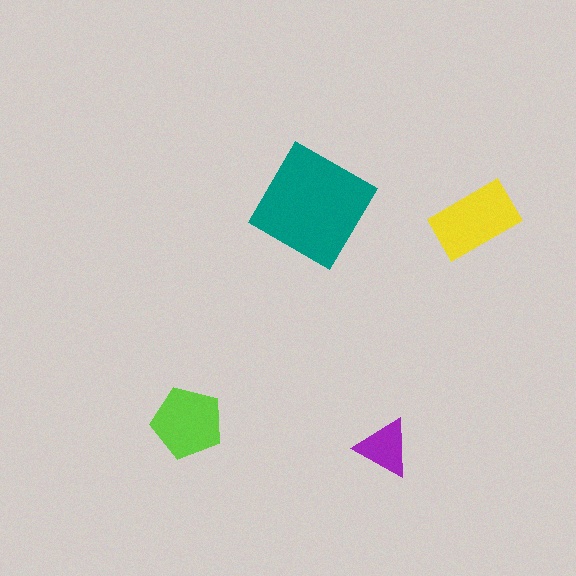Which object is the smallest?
The purple triangle.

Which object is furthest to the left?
The lime pentagon is leftmost.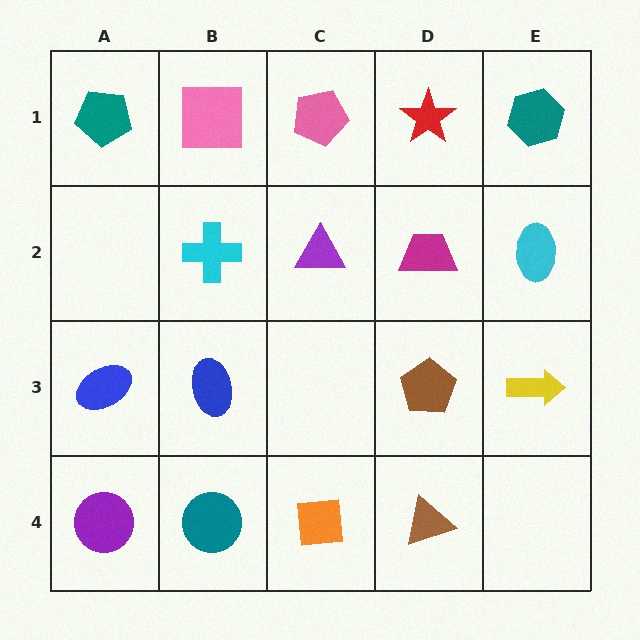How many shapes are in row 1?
5 shapes.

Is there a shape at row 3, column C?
No, that cell is empty.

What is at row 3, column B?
A blue ellipse.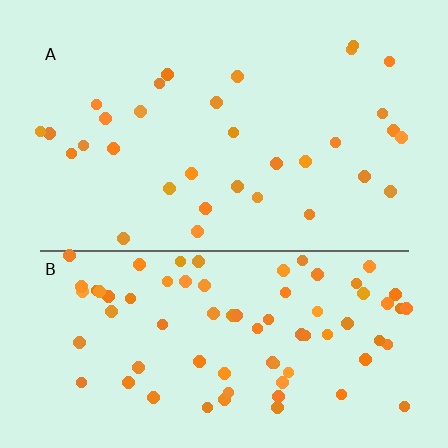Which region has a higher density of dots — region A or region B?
B (the bottom).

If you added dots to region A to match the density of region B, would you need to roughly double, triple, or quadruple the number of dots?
Approximately double.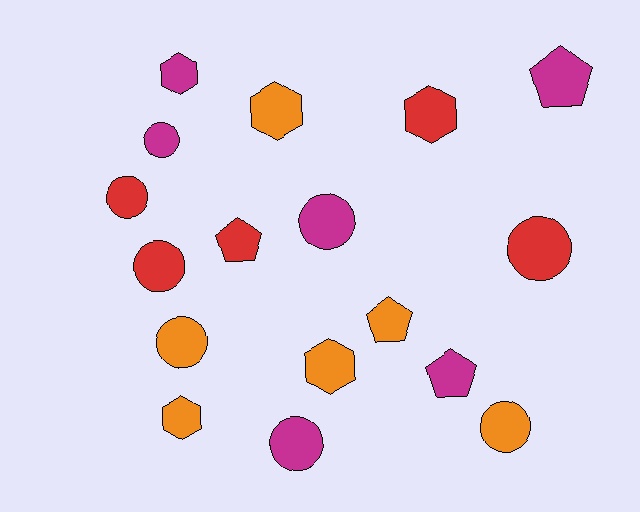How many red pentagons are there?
There is 1 red pentagon.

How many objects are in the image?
There are 17 objects.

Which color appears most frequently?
Orange, with 6 objects.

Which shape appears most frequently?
Circle, with 8 objects.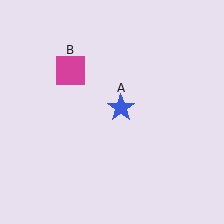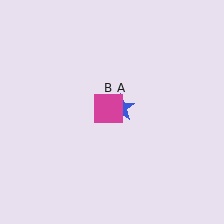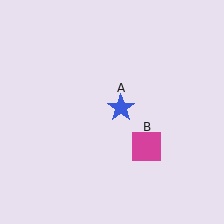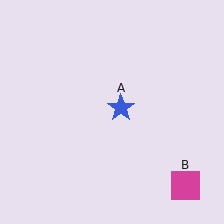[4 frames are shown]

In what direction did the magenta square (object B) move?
The magenta square (object B) moved down and to the right.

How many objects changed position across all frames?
1 object changed position: magenta square (object B).